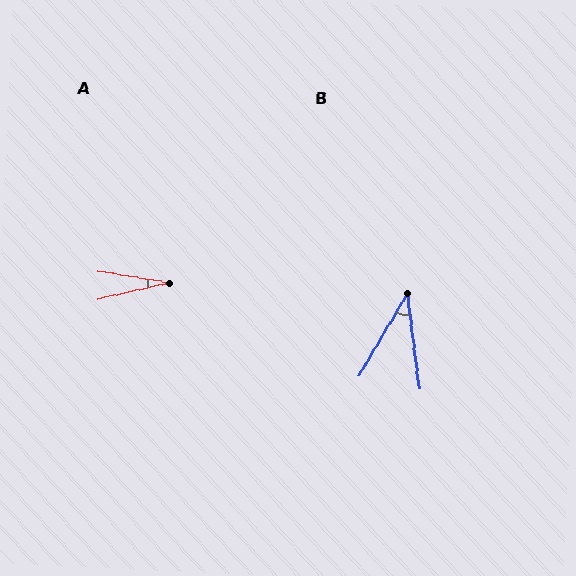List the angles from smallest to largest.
A (22°), B (38°).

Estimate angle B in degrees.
Approximately 38 degrees.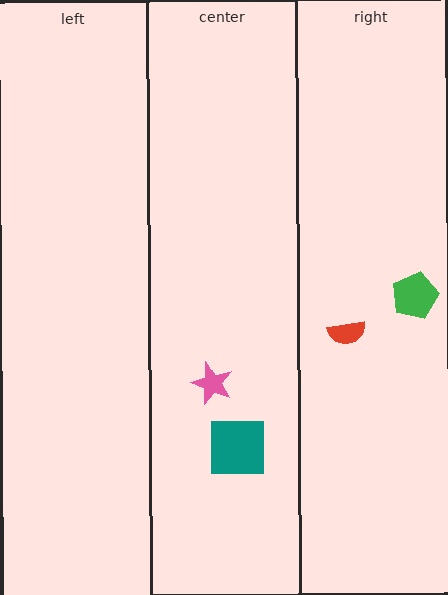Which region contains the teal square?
The center region.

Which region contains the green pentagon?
The right region.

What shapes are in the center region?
The pink star, the teal square.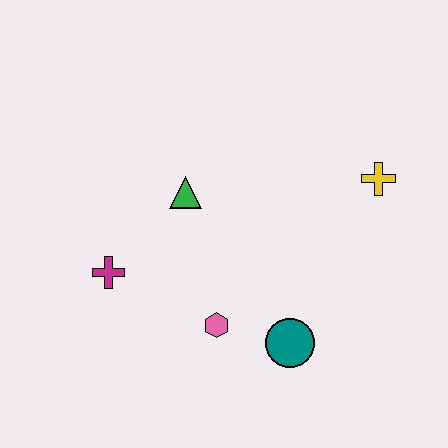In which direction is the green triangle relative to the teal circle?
The green triangle is above the teal circle.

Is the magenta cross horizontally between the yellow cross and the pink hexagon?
No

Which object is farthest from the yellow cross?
The magenta cross is farthest from the yellow cross.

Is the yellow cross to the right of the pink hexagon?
Yes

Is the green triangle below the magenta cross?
No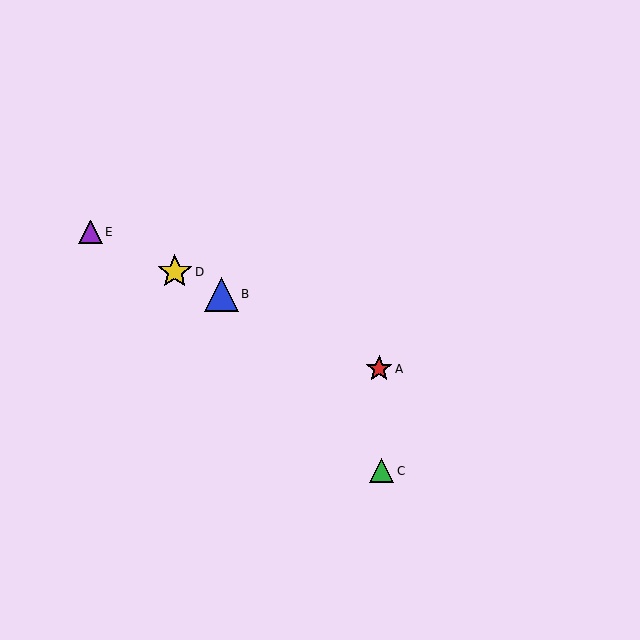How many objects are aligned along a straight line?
4 objects (A, B, D, E) are aligned along a straight line.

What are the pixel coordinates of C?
Object C is at (382, 471).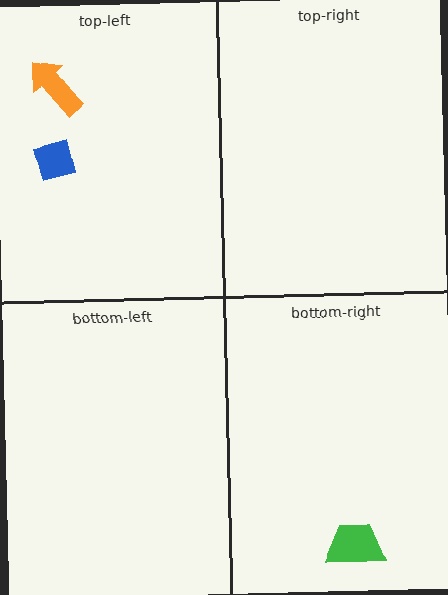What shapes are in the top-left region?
The orange arrow, the blue square.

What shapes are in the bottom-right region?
The green trapezoid.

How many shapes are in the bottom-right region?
1.